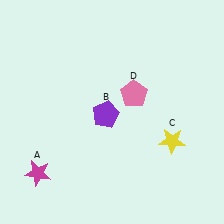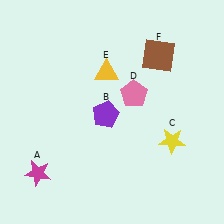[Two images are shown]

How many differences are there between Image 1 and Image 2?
There are 2 differences between the two images.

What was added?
A yellow triangle (E), a brown square (F) were added in Image 2.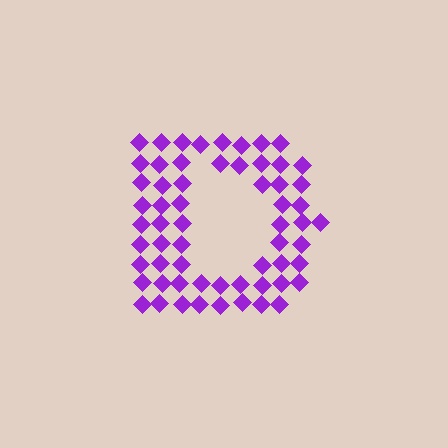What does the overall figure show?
The overall figure shows the letter D.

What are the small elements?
The small elements are diamonds.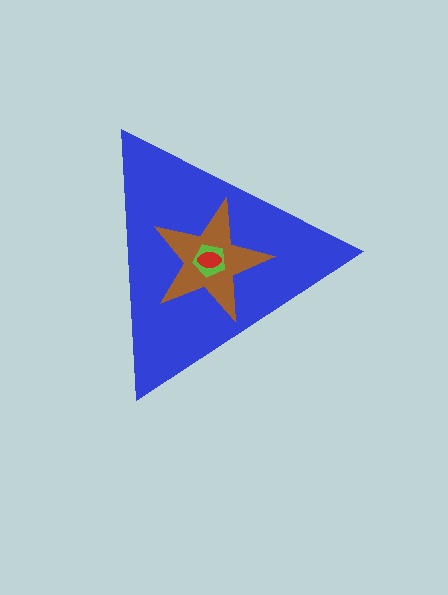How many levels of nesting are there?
4.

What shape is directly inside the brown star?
The lime pentagon.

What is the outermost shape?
The blue triangle.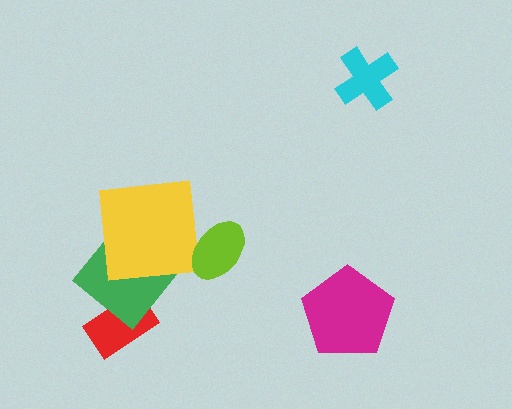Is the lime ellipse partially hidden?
No, no other shape covers it.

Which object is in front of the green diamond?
The yellow square is in front of the green diamond.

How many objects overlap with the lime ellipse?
0 objects overlap with the lime ellipse.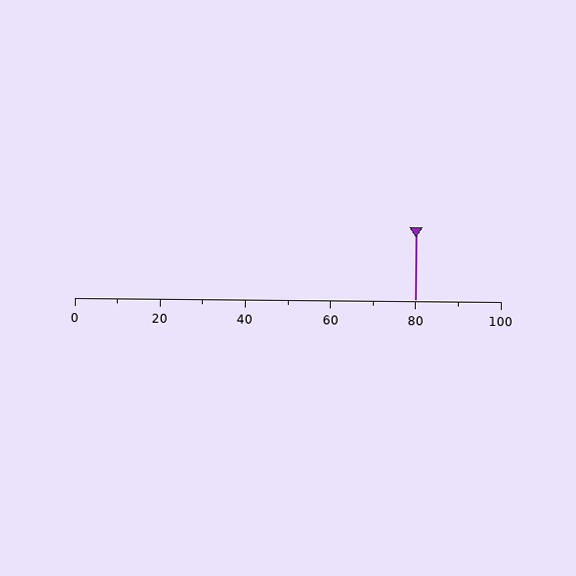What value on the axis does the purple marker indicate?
The marker indicates approximately 80.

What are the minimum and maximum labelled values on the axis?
The axis runs from 0 to 100.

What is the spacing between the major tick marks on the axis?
The major ticks are spaced 20 apart.